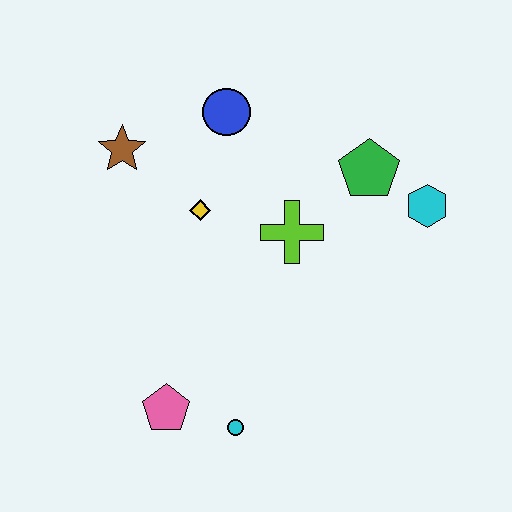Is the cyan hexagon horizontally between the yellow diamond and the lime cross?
No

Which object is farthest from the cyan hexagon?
The pink pentagon is farthest from the cyan hexagon.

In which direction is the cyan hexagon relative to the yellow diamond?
The cyan hexagon is to the right of the yellow diamond.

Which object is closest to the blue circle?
The yellow diamond is closest to the blue circle.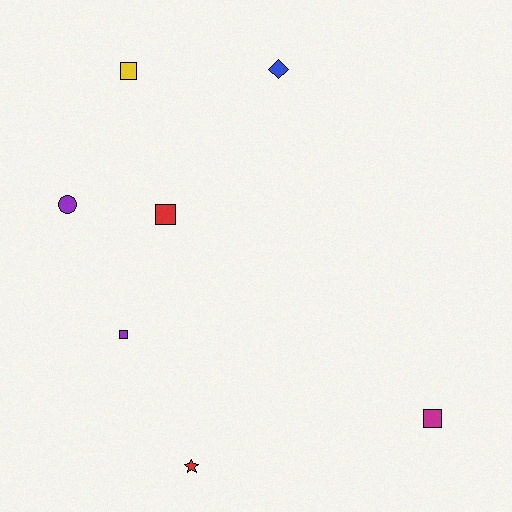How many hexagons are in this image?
There are no hexagons.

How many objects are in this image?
There are 7 objects.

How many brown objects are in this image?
There are no brown objects.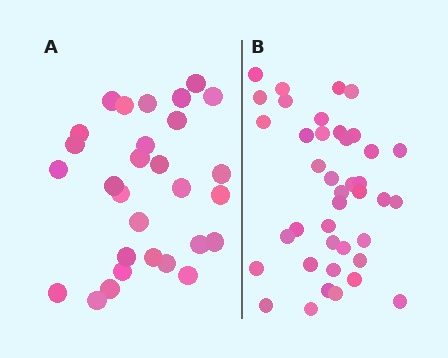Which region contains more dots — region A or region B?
Region B (the right region) has more dots.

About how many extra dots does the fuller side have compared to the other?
Region B has roughly 12 or so more dots than region A.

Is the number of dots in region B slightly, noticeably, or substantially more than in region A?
Region B has noticeably more, but not dramatically so. The ratio is roughly 1.4 to 1.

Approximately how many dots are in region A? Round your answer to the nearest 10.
About 30 dots. (The exact count is 29, which rounds to 30.)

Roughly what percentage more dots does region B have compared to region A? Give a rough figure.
About 40% more.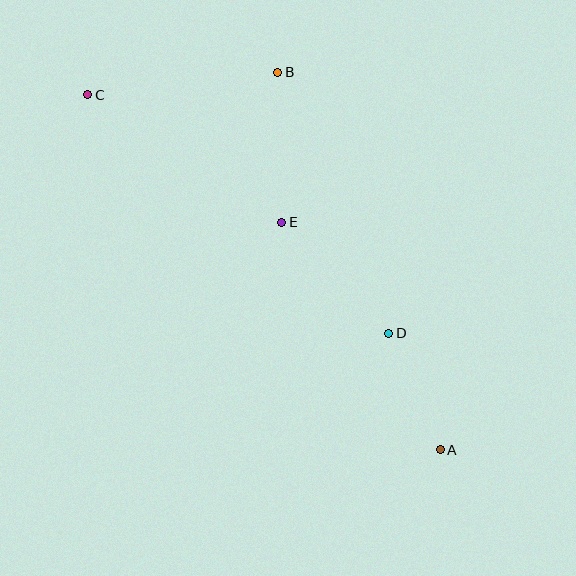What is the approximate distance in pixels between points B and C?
The distance between B and C is approximately 191 pixels.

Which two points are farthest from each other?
Points A and C are farthest from each other.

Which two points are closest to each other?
Points A and D are closest to each other.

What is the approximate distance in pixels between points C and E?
The distance between C and E is approximately 232 pixels.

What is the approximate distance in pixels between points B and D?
The distance between B and D is approximately 284 pixels.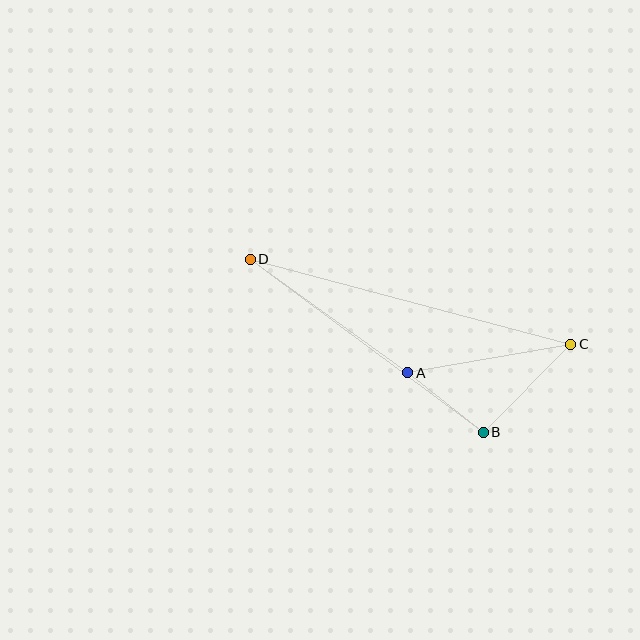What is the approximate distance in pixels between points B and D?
The distance between B and D is approximately 290 pixels.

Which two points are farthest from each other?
Points C and D are farthest from each other.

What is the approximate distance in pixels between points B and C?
The distance between B and C is approximately 125 pixels.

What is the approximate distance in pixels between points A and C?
The distance between A and C is approximately 166 pixels.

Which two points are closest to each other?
Points A and B are closest to each other.